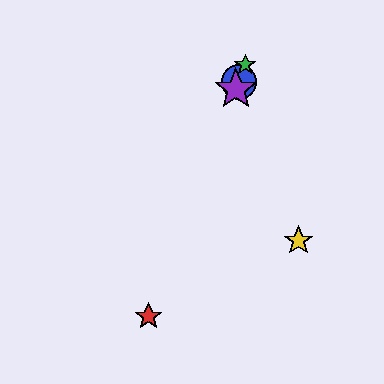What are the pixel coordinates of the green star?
The green star is at (245, 65).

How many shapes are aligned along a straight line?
4 shapes (the red star, the blue circle, the green star, the purple star) are aligned along a straight line.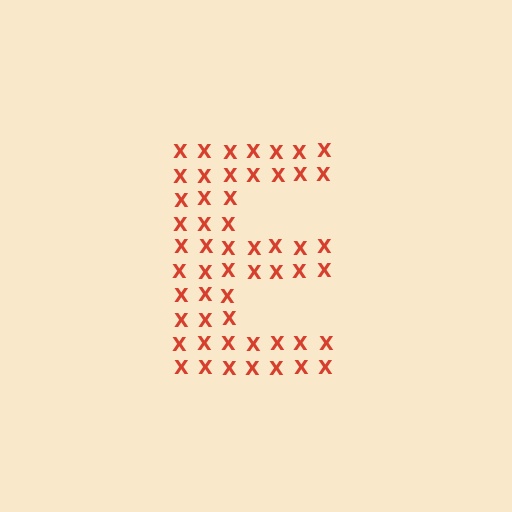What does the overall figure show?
The overall figure shows the letter E.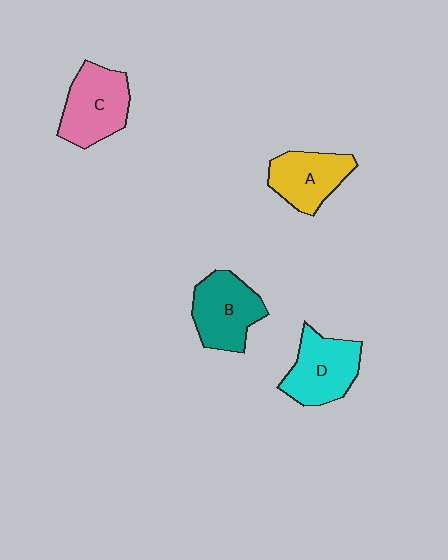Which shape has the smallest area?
Shape A (yellow).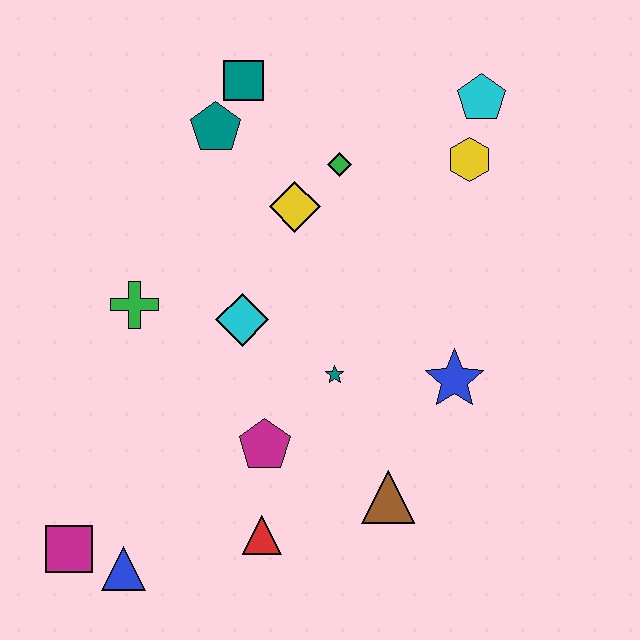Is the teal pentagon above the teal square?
No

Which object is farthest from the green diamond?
The magenta square is farthest from the green diamond.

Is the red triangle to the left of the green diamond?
Yes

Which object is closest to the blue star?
The teal star is closest to the blue star.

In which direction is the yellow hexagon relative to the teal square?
The yellow hexagon is to the right of the teal square.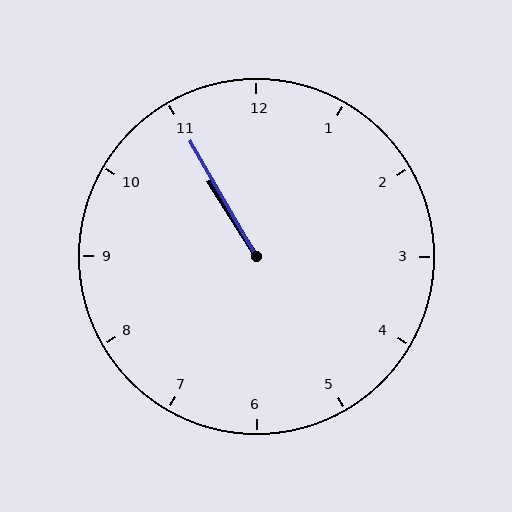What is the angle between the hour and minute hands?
Approximately 2 degrees.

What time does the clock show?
10:55.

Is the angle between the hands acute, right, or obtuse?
It is acute.